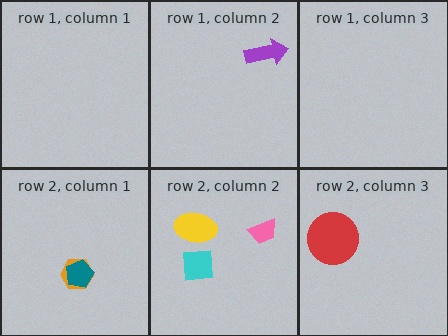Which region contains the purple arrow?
The row 1, column 2 region.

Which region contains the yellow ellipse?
The row 2, column 2 region.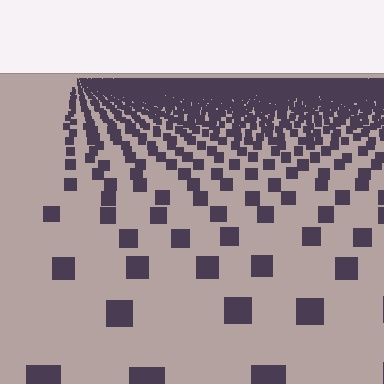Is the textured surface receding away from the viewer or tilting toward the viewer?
The surface is receding away from the viewer. Texture elements get smaller and denser toward the top.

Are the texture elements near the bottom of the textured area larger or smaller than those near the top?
Larger. Near the bottom, elements are closer to the viewer and appear at a bigger on-screen size.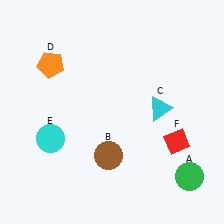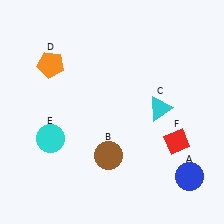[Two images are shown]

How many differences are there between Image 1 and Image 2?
There is 1 difference between the two images.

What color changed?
The circle (A) changed from green in Image 1 to blue in Image 2.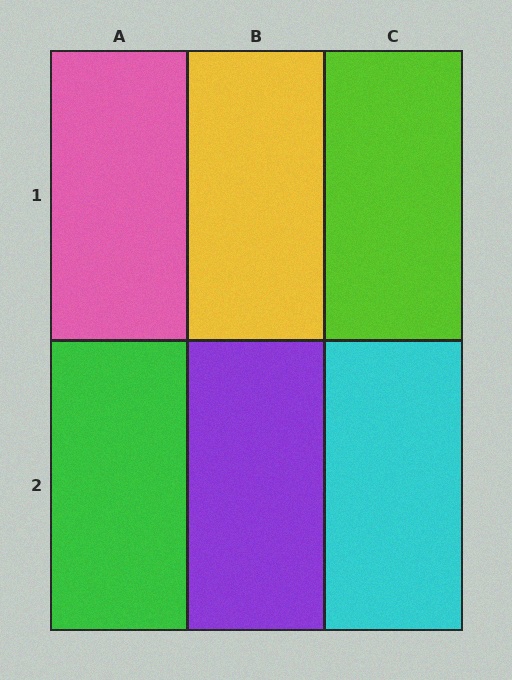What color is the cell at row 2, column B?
Purple.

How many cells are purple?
1 cell is purple.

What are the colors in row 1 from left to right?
Pink, yellow, lime.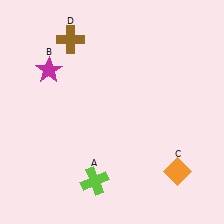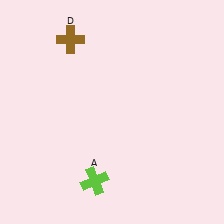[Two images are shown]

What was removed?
The magenta star (B), the orange diamond (C) were removed in Image 2.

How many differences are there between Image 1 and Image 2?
There are 2 differences between the two images.